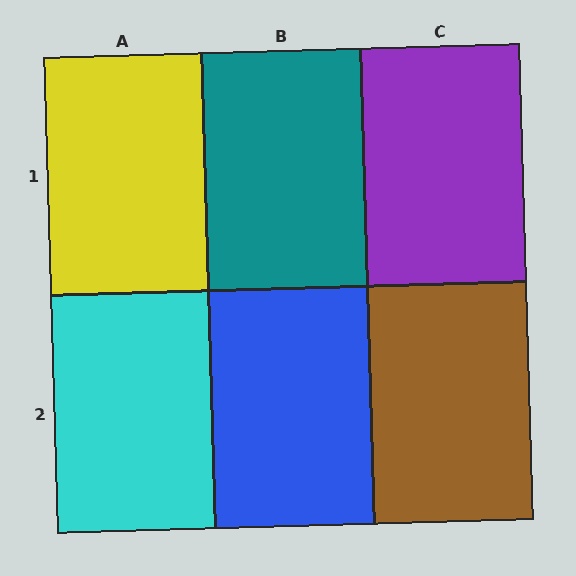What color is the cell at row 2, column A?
Cyan.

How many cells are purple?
1 cell is purple.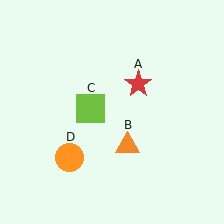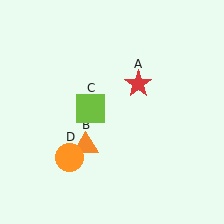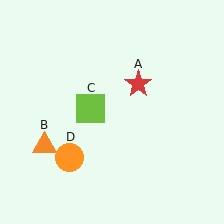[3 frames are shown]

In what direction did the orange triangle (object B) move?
The orange triangle (object B) moved left.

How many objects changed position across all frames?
1 object changed position: orange triangle (object B).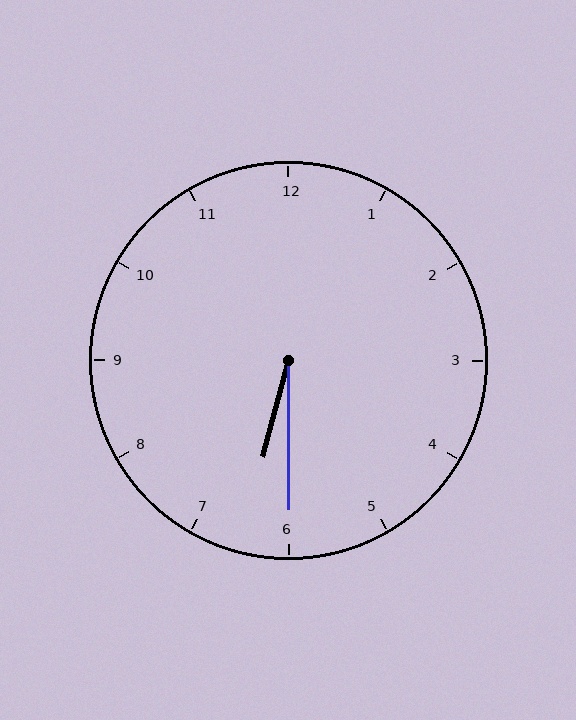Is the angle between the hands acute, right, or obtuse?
It is acute.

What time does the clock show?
6:30.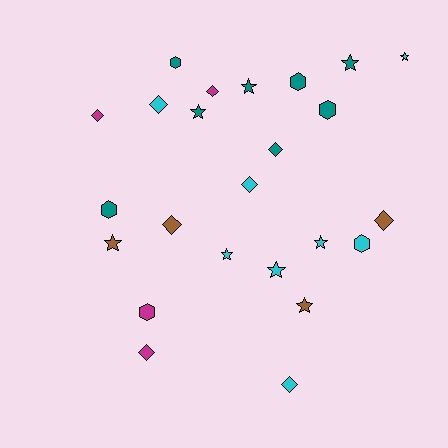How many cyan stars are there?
There are 4 cyan stars.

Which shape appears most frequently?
Star, with 9 objects.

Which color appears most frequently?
Cyan, with 8 objects.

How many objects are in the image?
There are 24 objects.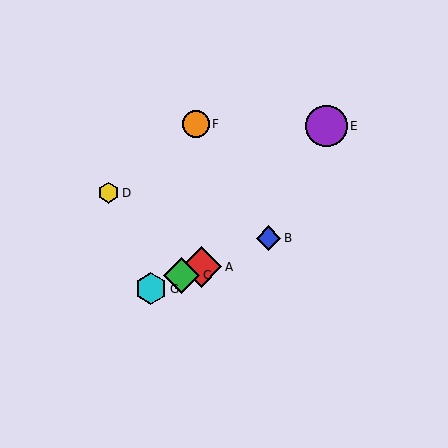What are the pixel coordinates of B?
Object B is at (269, 238).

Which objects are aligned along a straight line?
Objects A, B, C, G are aligned along a straight line.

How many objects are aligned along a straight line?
4 objects (A, B, C, G) are aligned along a straight line.